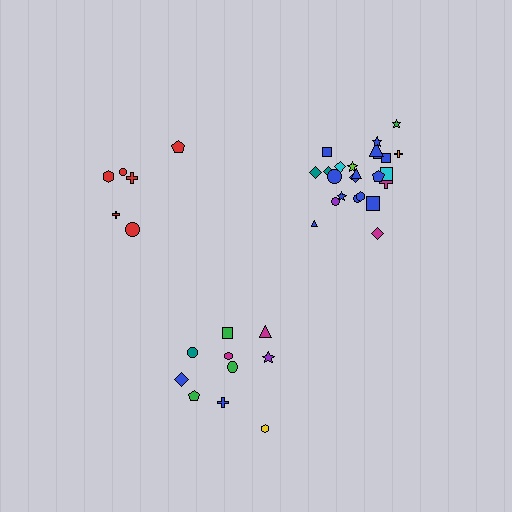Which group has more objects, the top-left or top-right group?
The top-right group.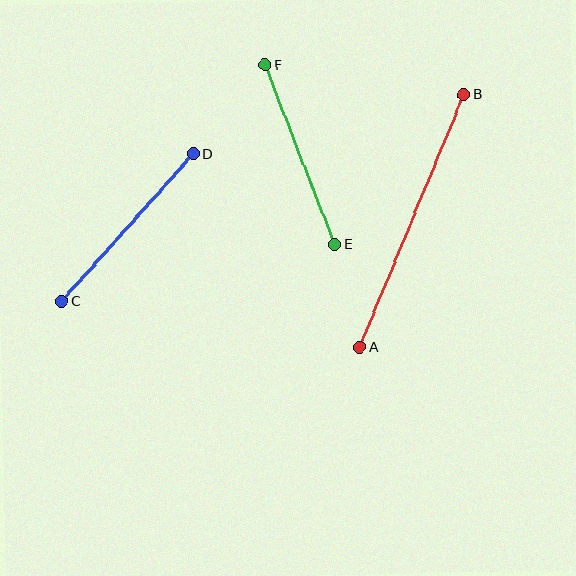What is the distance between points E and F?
The distance is approximately 192 pixels.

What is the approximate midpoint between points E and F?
The midpoint is at approximately (300, 155) pixels.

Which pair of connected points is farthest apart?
Points A and B are farthest apart.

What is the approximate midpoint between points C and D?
The midpoint is at approximately (128, 228) pixels.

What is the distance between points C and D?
The distance is approximately 198 pixels.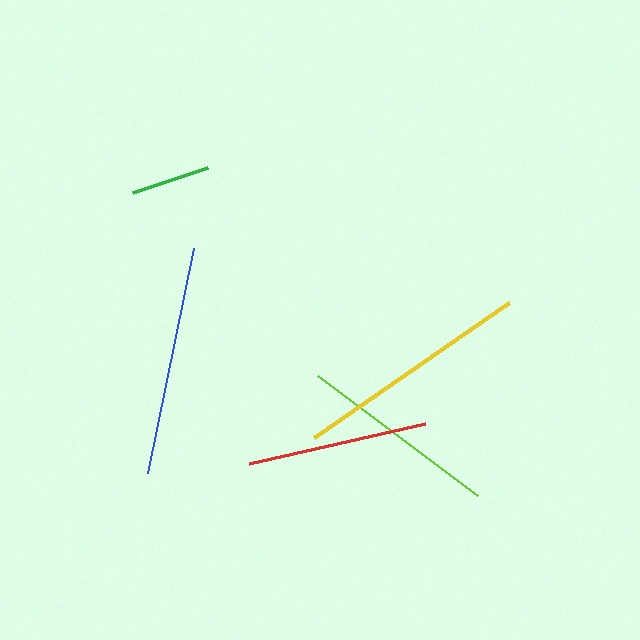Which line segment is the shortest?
The green line is the shortest at approximately 79 pixels.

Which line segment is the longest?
The yellow line is the longest at approximately 237 pixels.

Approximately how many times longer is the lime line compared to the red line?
The lime line is approximately 1.1 times the length of the red line.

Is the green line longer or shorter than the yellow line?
The yellow line is longer than the green line.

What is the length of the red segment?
The red segment is approximately 180 pixels long.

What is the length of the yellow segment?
The yellow segment is approximately 237 pixels long.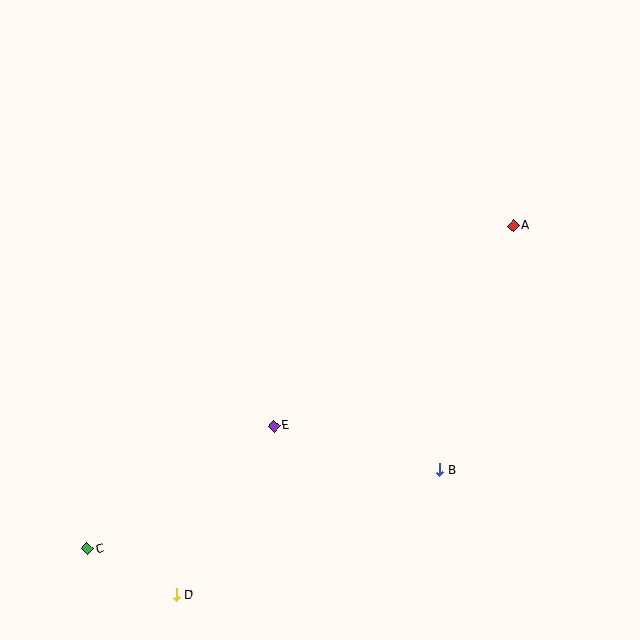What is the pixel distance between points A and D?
The distance between A and D is 500 pixels.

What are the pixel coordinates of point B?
Point B is at (440, 470).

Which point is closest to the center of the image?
Point E at (274, 426) is closest to the center.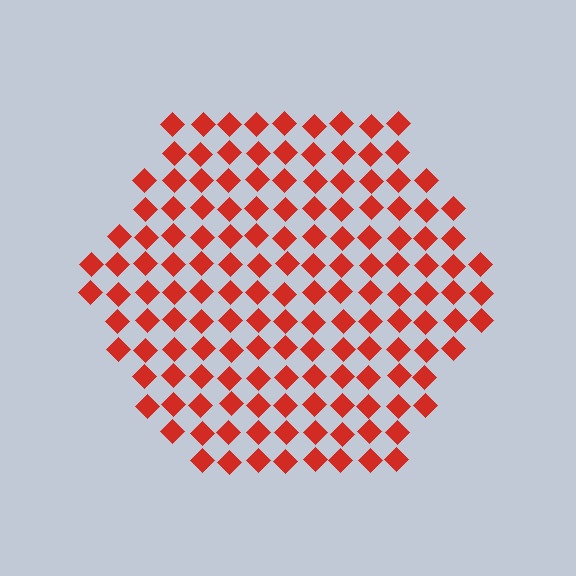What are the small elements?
The small elements are diamonds.